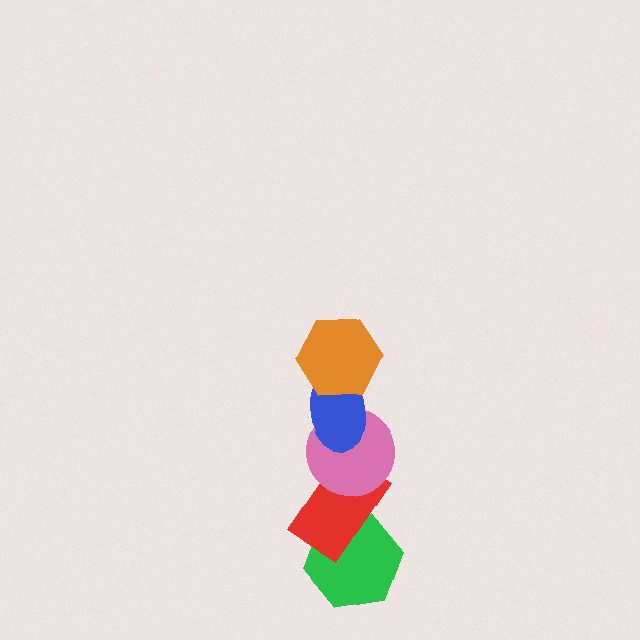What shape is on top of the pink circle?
The blue ellipse is on top of the pink circle.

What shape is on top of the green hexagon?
The red rectangle is on top of the green hexagon.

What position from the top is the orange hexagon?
The orange hexagon is 1st from the top.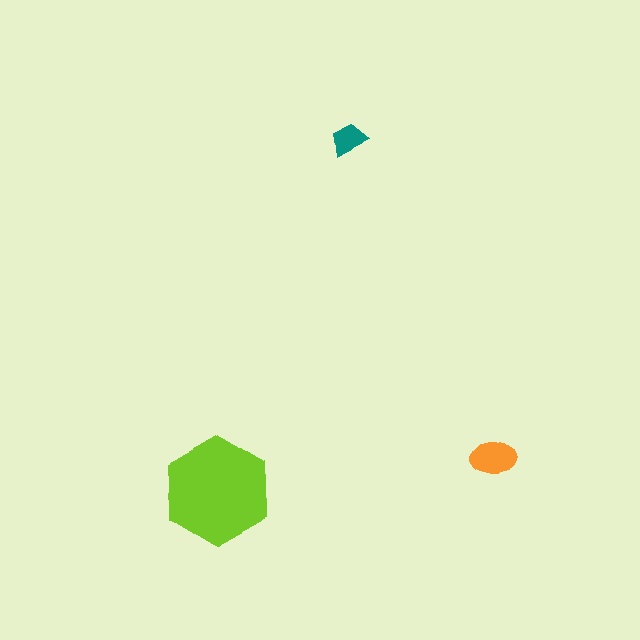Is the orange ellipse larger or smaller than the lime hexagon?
Smaller.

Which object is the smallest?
The teal trapezoid.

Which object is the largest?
The lime hexagon.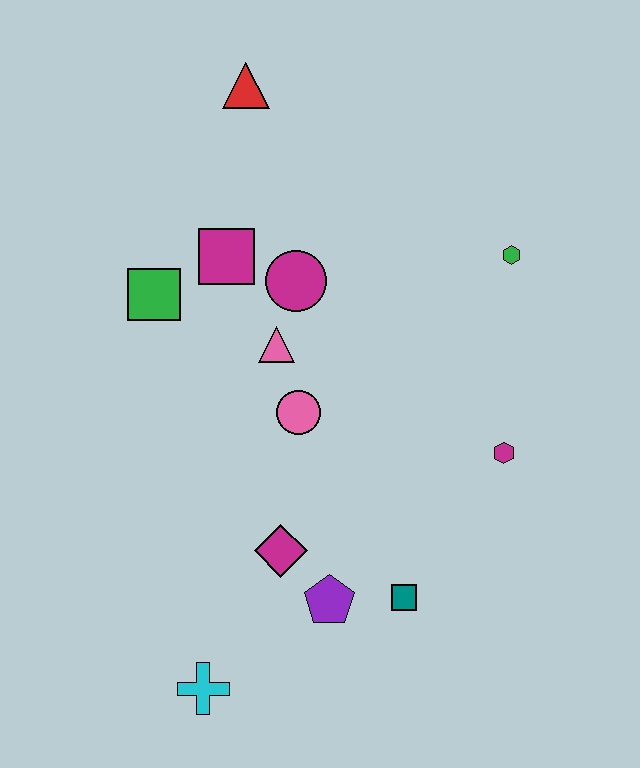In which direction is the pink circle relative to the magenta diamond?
The pink circle is above the magenta diamond.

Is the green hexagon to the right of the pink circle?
Yes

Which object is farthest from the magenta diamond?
The red triangle is farthest from the magenta diamond.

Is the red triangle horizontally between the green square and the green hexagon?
Yes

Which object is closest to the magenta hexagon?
The teal square is closest to the magenta hexagon.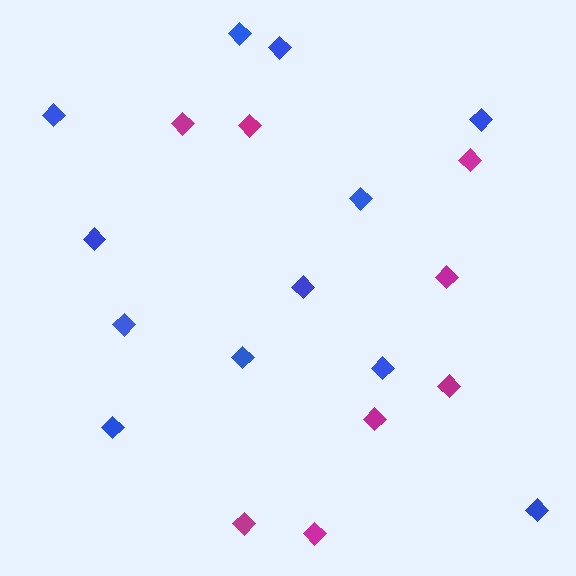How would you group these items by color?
There are 2 groups: one group of blue diamonds (12) and one group of magenta diamonds (8).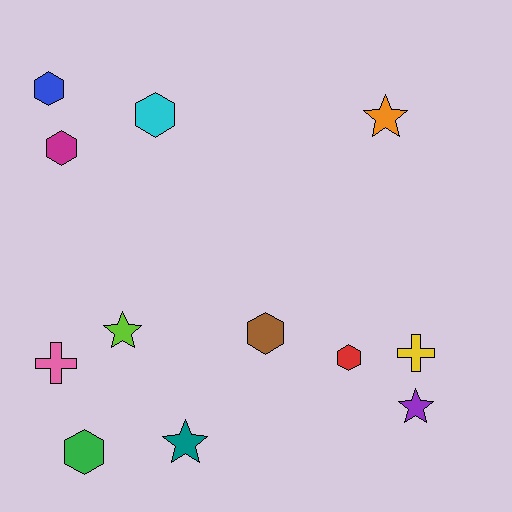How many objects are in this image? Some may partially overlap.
There are 12 objects.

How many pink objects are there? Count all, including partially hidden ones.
There is 1 pink object.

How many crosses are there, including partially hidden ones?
There are 2 crosses.